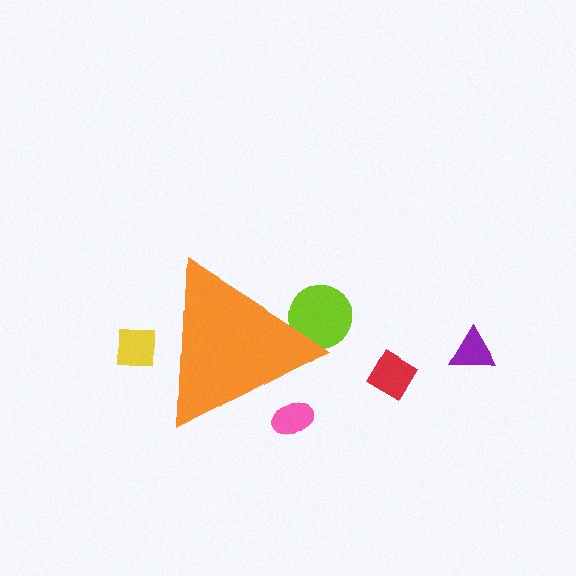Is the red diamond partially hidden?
No, the red diamond is fully visible.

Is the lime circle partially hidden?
Yes, the lime circle is partially hidden behind the orange triangle.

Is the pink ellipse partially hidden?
Yes, the pink ellipse is partially hidden behind the orange triangle.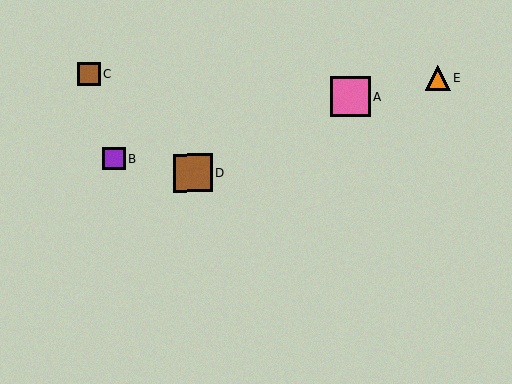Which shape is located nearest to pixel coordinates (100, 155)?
The purple square (labeled B) at (114, 159) is nearest to that location.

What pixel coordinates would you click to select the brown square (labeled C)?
Click at (89, 74) to select the brown square C.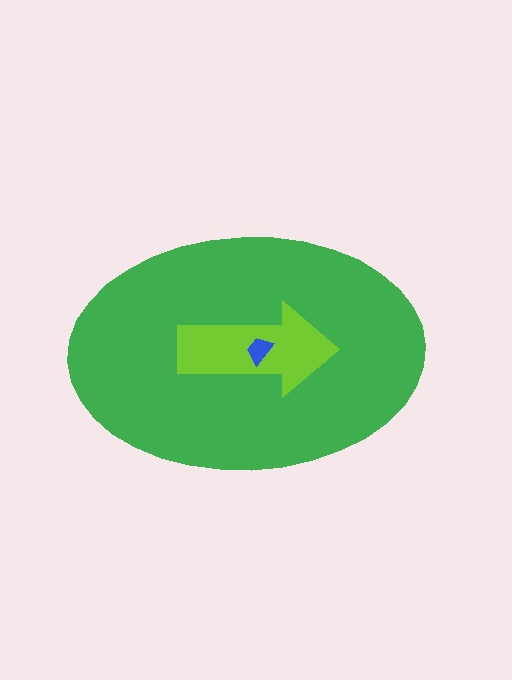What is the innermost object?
The blue trapezoid.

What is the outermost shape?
The green ellipse.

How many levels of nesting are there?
3.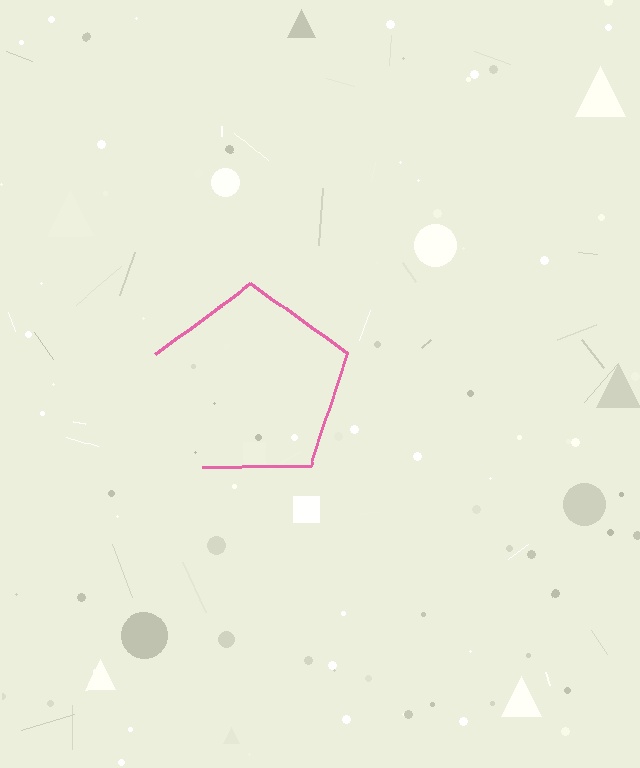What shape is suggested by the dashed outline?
The dashed outline suggests a pentagon.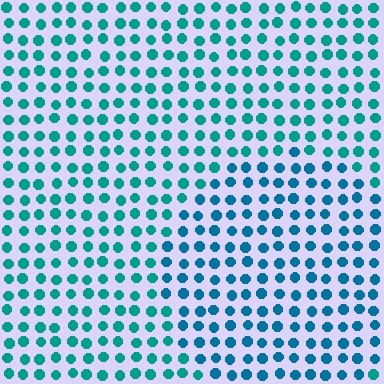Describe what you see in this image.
The image is filled with small teal elements in a uniform arrangement. A circle-shaped region is visible where the elements are tinted to a slightly different hue, forming a subtle color boundary.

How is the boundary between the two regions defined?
The boundary is defined purely by a slight shift in hue (about 23 degrees). Spacing, size, and orientation are identical on both sides.